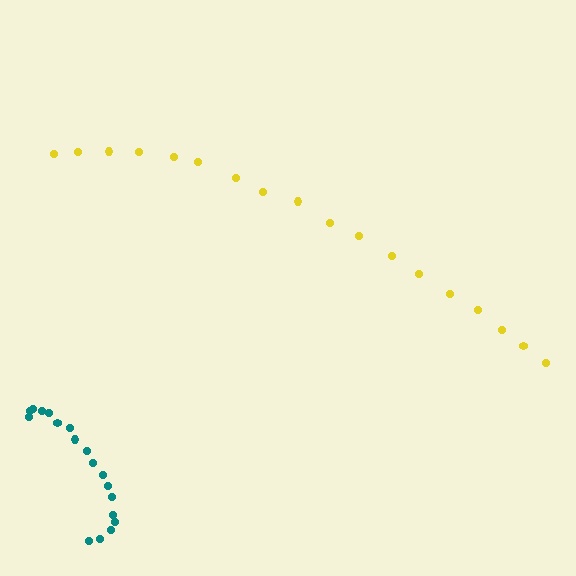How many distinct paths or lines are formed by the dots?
There are 2 distinct paths.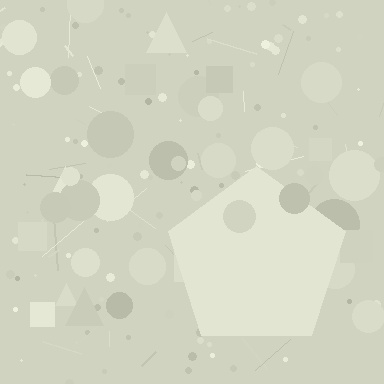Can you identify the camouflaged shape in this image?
The camouflaged shape is a pentagon.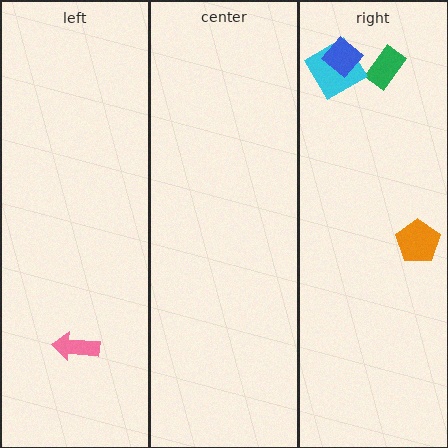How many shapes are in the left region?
1.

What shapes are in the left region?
The pink arrow.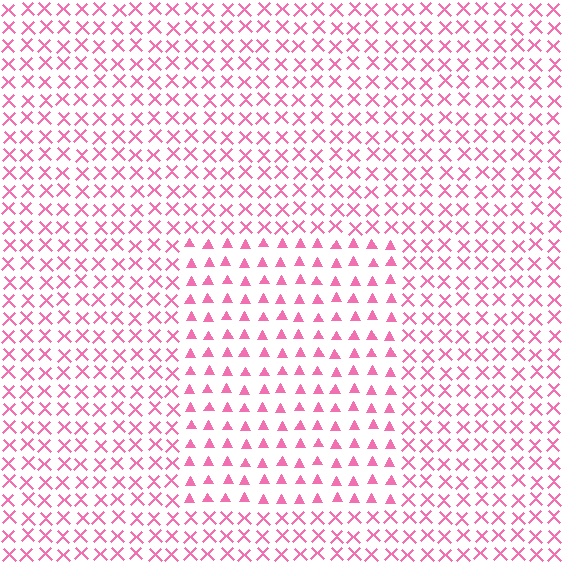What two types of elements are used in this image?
The image uses triangles inside the rectangle region and X marks outside it.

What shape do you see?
I see a rectangle.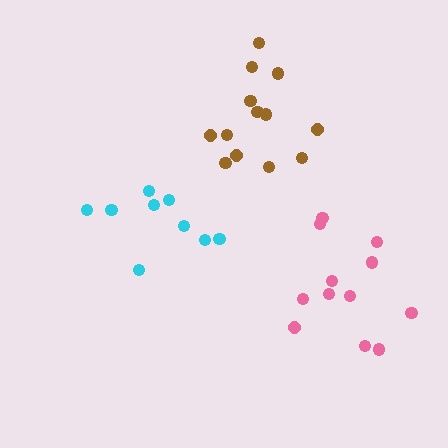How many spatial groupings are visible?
There are 3 spatial groupings.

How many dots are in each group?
Group 1: 9 dots, Group 2: 13 dots, Group 3: 12 dots (34 total).